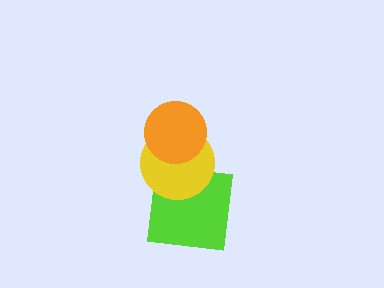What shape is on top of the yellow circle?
The orange circle is on top of the yellow circle.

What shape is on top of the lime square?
The yellow circle is on top of the lime square.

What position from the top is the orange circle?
The orange circle is 1st from the top.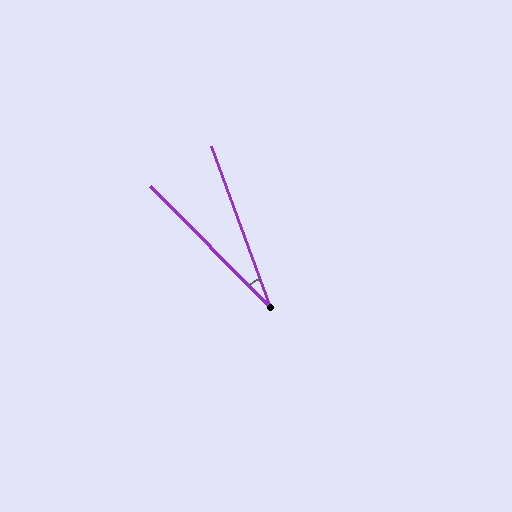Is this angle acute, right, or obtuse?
It is acute.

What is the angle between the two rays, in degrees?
Approximately 25 degrees.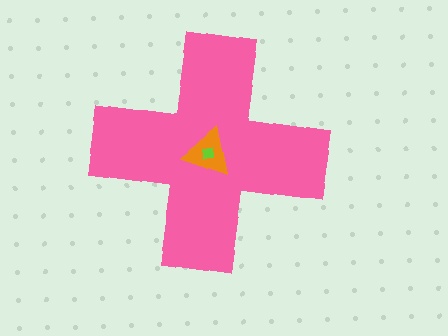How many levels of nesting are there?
3.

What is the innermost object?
The lime square.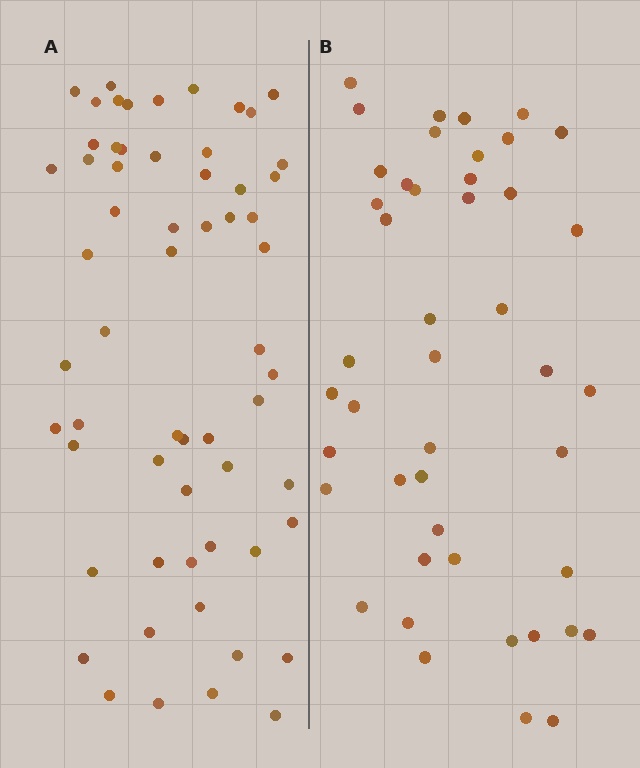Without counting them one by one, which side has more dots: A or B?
Region A (the left region) has more dots.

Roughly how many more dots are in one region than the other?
Region A has approximately 15 more dots than region B.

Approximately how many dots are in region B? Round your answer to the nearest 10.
About 40 dots. (The exact count is 45, which rounds to 40.)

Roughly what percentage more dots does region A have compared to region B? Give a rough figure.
About 35% more.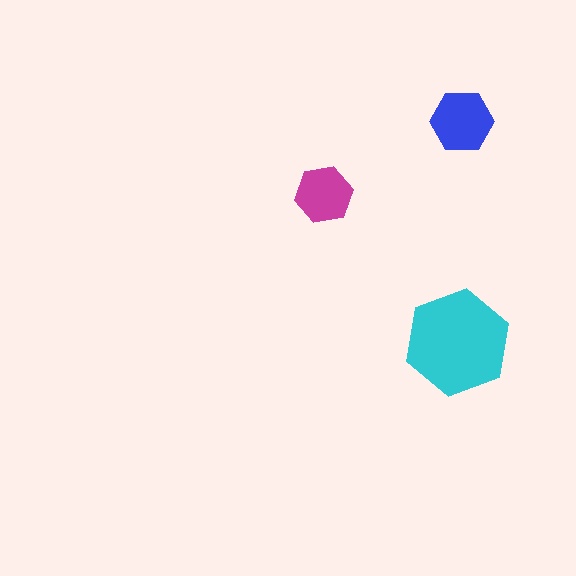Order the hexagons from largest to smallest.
the cyan one, the blue one, the magenta one.